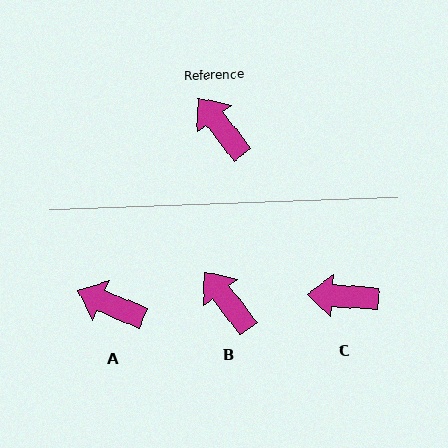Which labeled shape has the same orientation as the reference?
B.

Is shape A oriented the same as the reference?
No, it is off by about 29 degrees.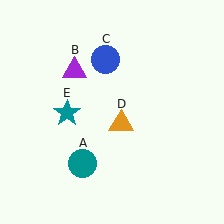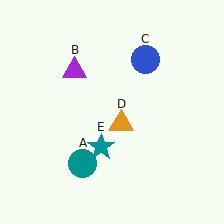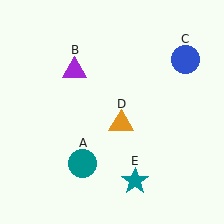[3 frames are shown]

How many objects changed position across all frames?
2 objects changed position: blue circle (object C), teal star (object E).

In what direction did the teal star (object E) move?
The teal star (object E) moved down and to the right.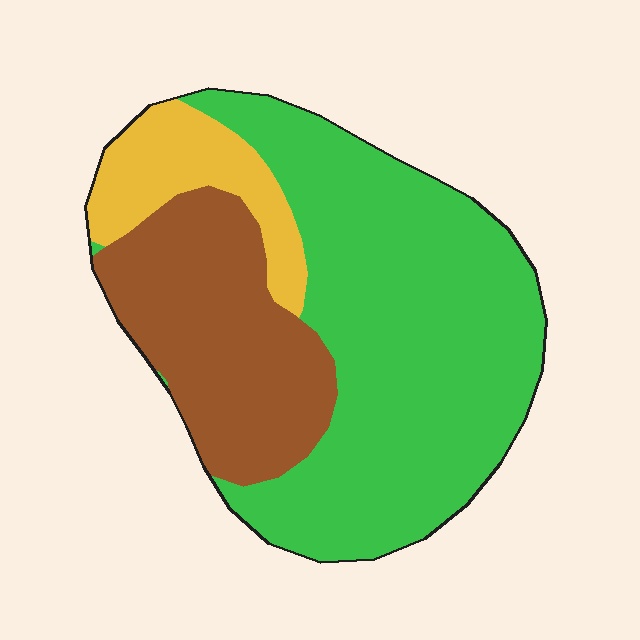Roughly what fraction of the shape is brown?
Brown covers about 30% of the shape.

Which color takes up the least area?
Yellow, at roughly 15%.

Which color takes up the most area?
Green, at roughly 60%.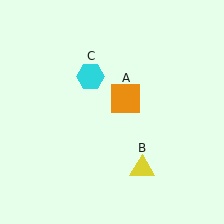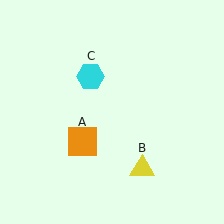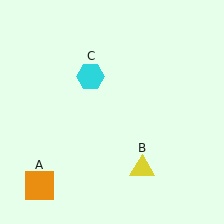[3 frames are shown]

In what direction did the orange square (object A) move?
The orange square (object A) moved down and to the left.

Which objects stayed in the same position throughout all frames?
Yellow triangle (object B) and cyan hexagon (object C) remained stationary.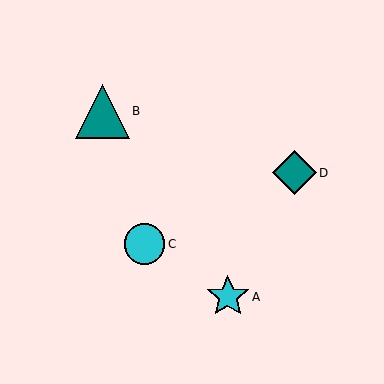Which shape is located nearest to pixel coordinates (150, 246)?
The cyan circle (labeled C) at (145, 244) is nearest to that location.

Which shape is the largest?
The teal triangle (labeled B) is the largest.